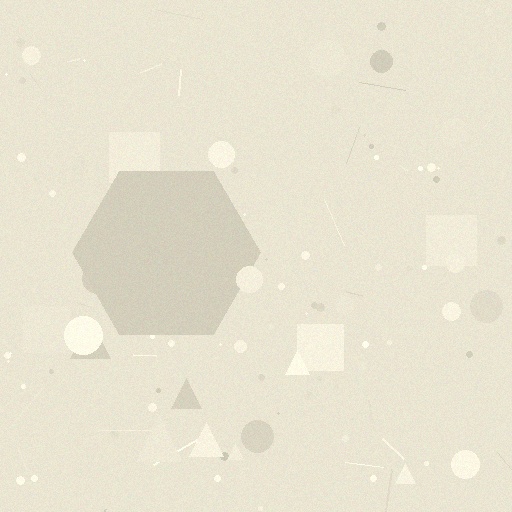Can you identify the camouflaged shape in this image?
The camouflaged shape is a hexagon.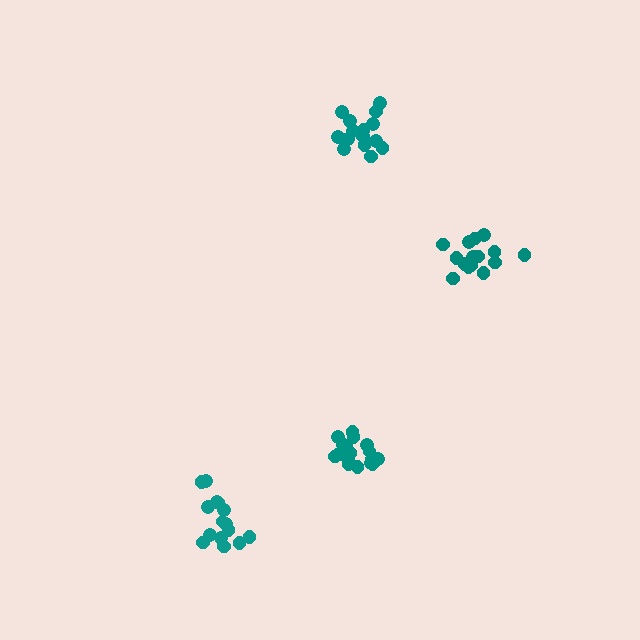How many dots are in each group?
Group 1: 18 dots, Group 2: 15 dots, Group 3: 15 dots, Group 4: 15 dots (63 total).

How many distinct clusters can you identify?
There are 4 distinct clusters.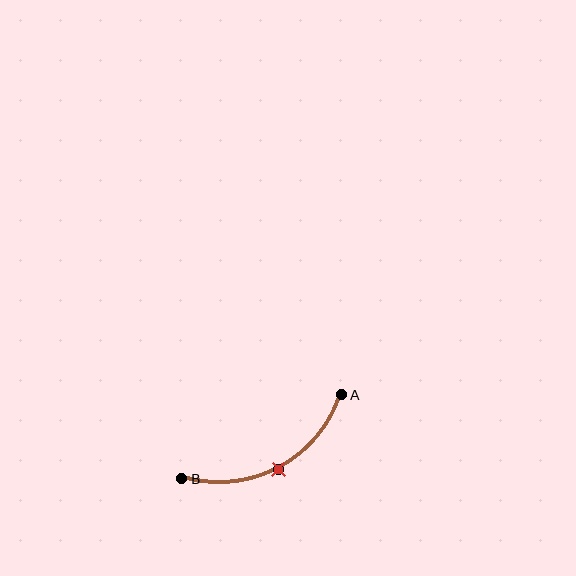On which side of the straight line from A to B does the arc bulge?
The arc bulges below the straight line connecting A and B.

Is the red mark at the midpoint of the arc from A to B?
Yes. The red mark lies on the arc at equal arc-length from both A and B — it is the arc midpoint.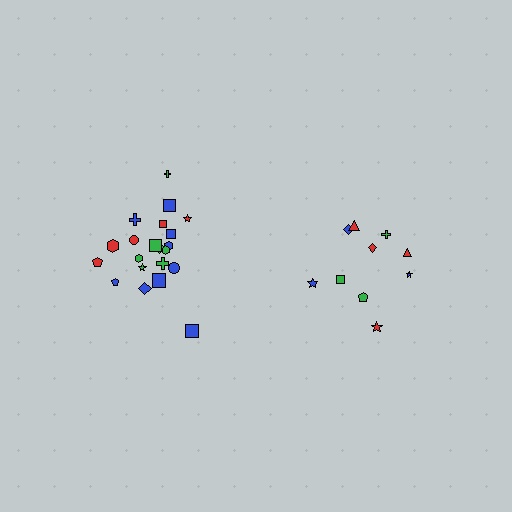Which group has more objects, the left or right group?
The left group.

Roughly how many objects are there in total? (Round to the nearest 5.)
Roughly 30 objects in total.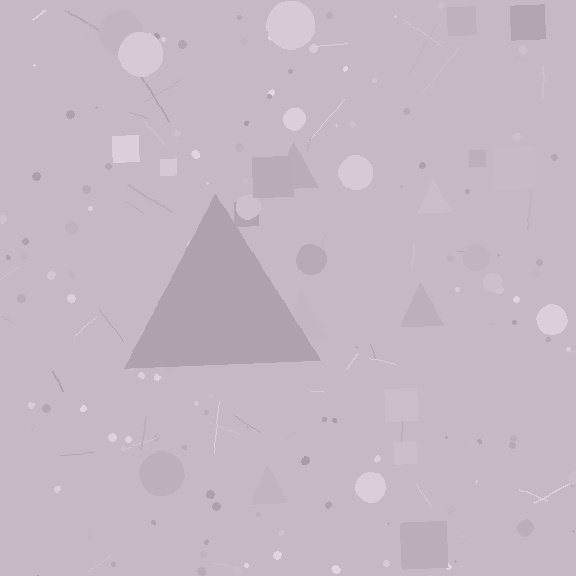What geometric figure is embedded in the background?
A triangle is embedded in the background.